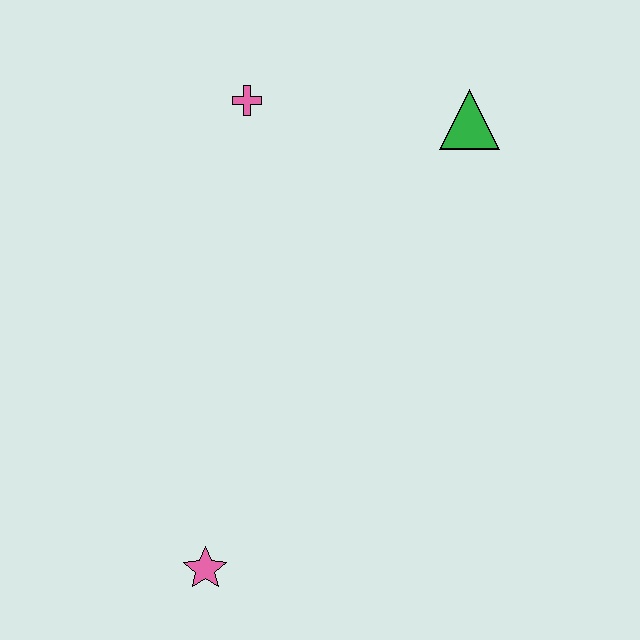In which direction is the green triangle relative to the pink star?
The green triangle is above the pink star.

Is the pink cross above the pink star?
Yes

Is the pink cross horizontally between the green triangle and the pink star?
Yes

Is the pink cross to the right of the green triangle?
No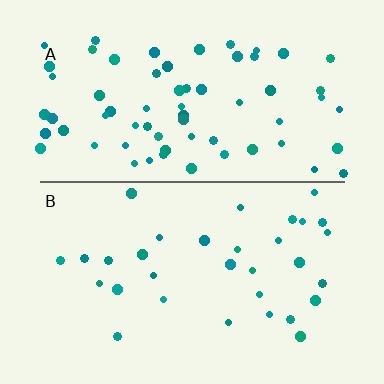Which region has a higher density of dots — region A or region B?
A (the top).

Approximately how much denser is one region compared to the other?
Approximately 2.1× — region A over region B.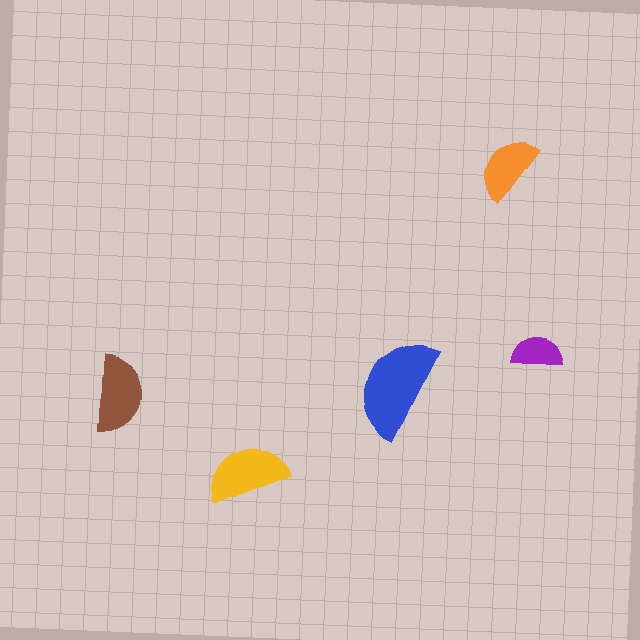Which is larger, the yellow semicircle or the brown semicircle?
The yellow one.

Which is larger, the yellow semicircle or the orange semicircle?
The yellow one.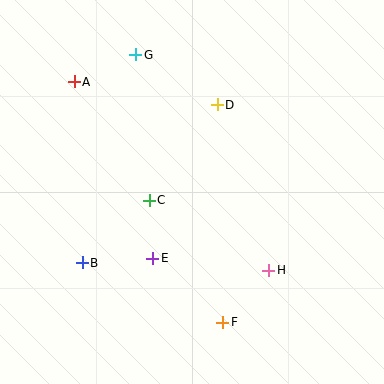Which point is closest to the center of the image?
Point C at (149, 200) is closest to the center.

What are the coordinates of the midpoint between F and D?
The midpoint between F and D is at (220, 213).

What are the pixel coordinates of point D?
Point D is at (217, 105).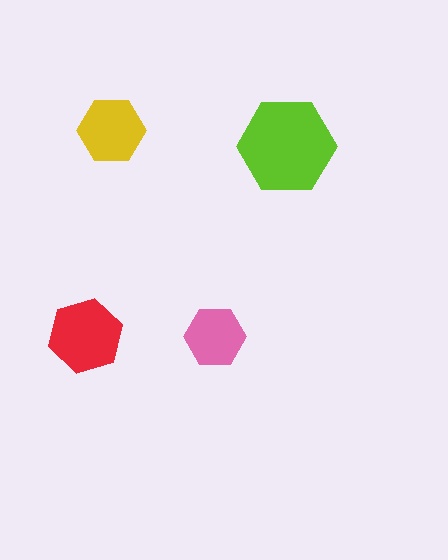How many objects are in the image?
There are 4 objects in the image.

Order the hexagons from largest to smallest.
the lime one, the red one, the yellow one, the pink one.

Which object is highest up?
The yellow hexagon is topmost.